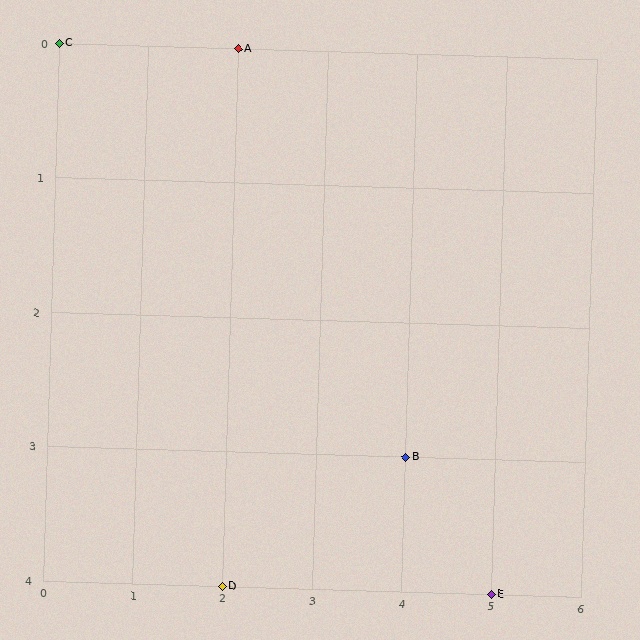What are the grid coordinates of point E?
Point E is at grid coordinates (5, 4).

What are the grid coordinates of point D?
Point D is at grid coordinates (2, 4).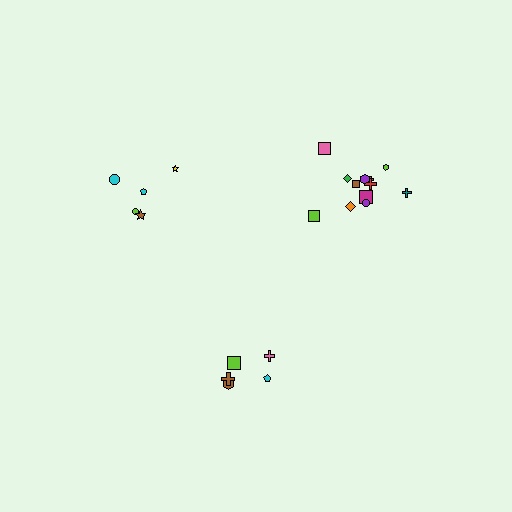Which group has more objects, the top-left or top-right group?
The top-right group.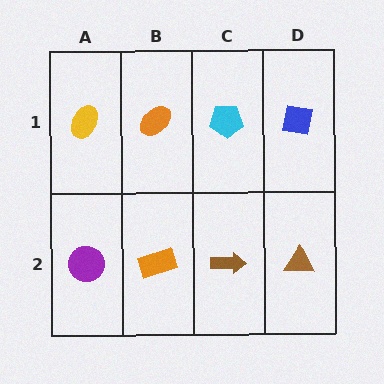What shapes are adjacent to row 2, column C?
A cyan pentagon (row 1, column C), an orange rectangle (row 2, column B), a brown triangle (row 2, column D).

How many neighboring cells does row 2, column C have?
3.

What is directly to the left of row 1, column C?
An orange ellipse.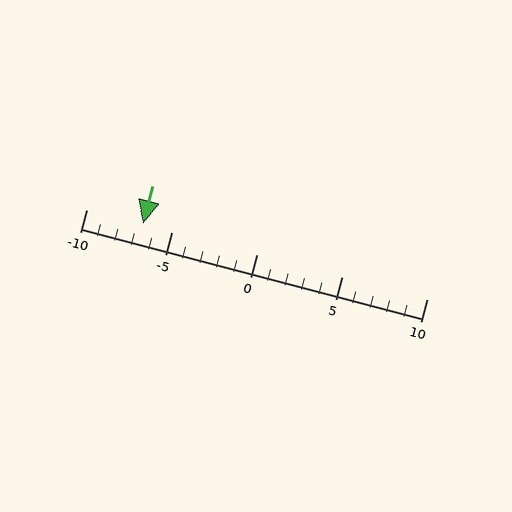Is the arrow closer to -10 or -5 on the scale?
The arrow is closer to -5.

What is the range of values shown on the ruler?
The ruler shows values from -10 to 10.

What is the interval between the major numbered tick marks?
The major tick marks are spaced 5 units apart.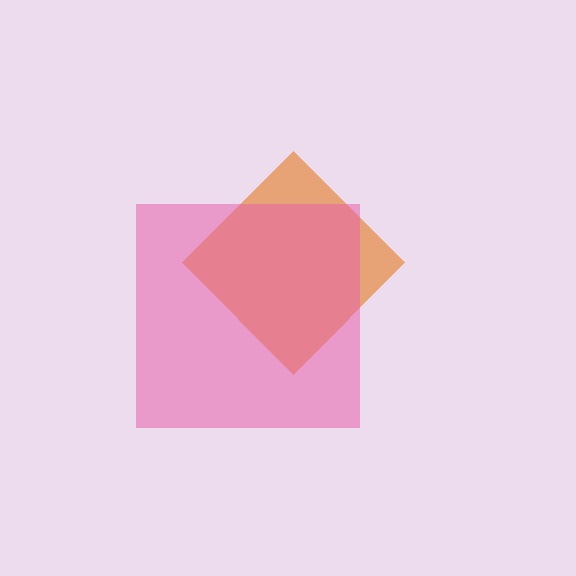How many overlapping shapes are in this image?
There are 2 overlapping shapes in the image.